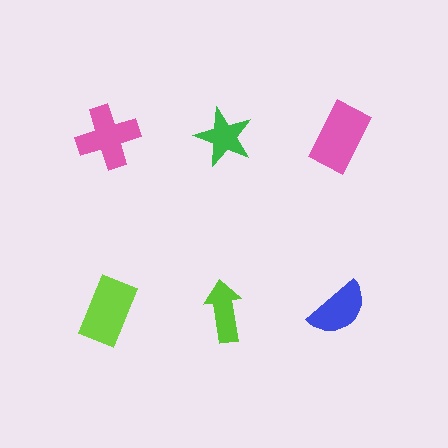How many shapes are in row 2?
3 shapes.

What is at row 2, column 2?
A lime arrow.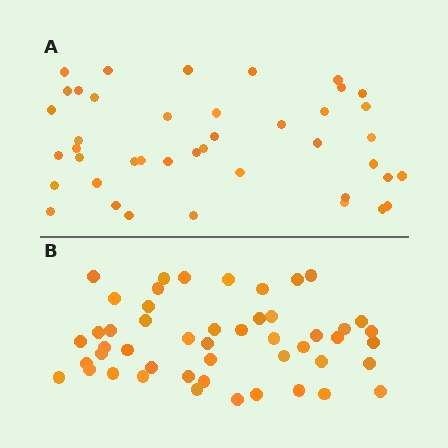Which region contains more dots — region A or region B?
Region B (the bottom region) has more dots.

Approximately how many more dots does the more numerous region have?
Region B has roughly 8 or so more dots than region A.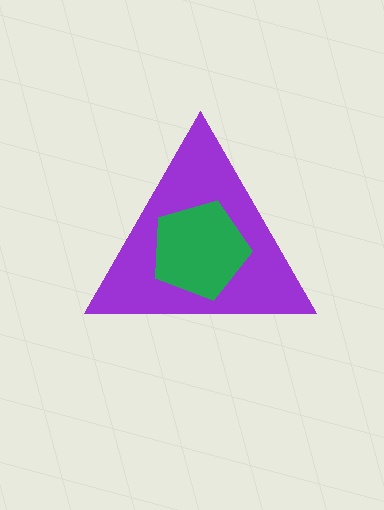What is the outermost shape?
The purple triangle.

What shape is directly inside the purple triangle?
The green pentagon.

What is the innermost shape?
The green pentagon.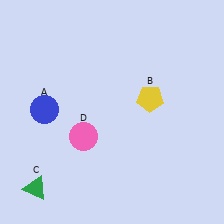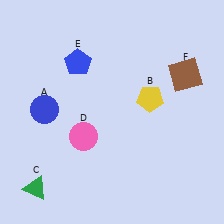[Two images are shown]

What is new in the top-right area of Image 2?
A brown square (F) was added in the top-right area of Image 2.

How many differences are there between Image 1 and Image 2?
There are 2 differences between the two images.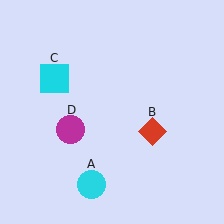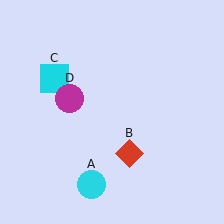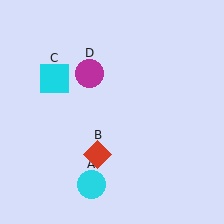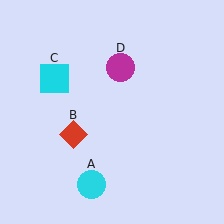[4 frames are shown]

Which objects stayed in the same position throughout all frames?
Cyan circle (object A) and cyan square (object C) remained stationary.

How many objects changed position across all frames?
2 objects changed position: red diamond (object B), magenta circle (object D).